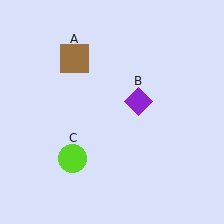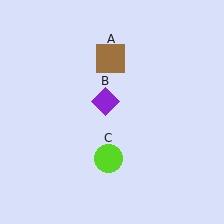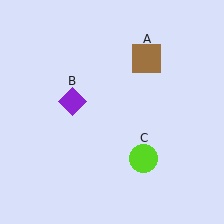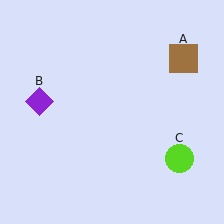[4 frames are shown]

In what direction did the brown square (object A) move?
The brown square (object A) moved right.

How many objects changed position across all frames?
3 objects changed position: brown square (object A), purple diamond (object B), lime circle (object C).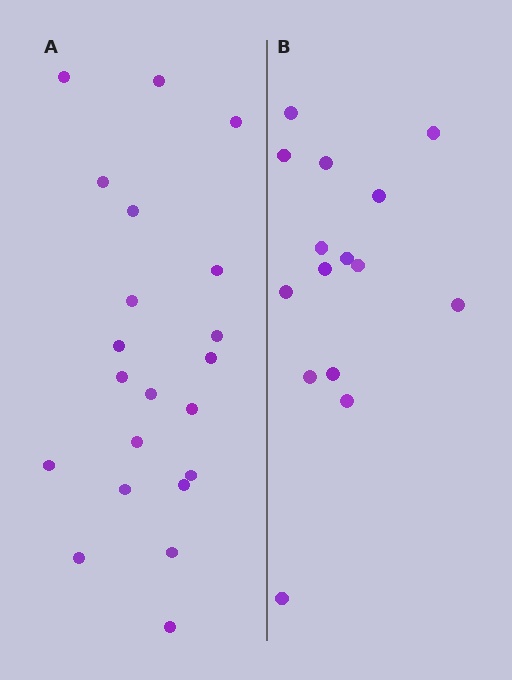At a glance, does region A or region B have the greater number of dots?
Region A (the left region) has more dots.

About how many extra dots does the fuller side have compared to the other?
Region A has about 6 more dots than region B.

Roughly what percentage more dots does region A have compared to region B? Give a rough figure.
About 40% more.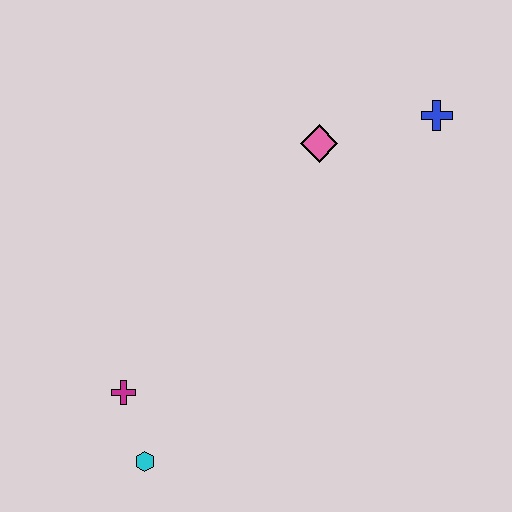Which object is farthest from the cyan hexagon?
The blue cross is farthest from the cyan hexagon.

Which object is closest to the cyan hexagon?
The magenta cross is closest to the cyan hexagon.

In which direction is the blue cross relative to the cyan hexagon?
The blue cross is above the cyan hexagon.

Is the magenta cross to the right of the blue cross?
No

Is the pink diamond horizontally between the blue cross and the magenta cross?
Yes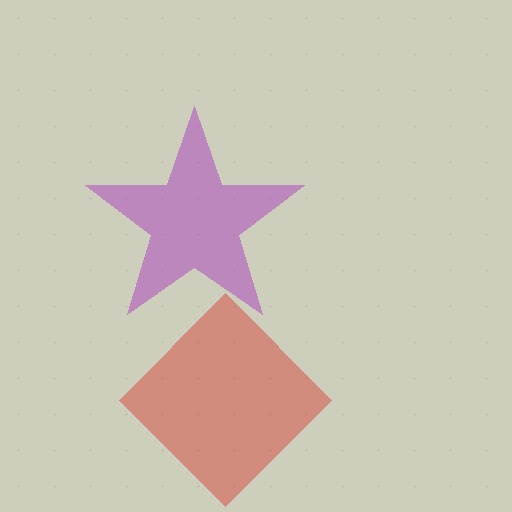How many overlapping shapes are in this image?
There are 2 overlapping shapes in the image.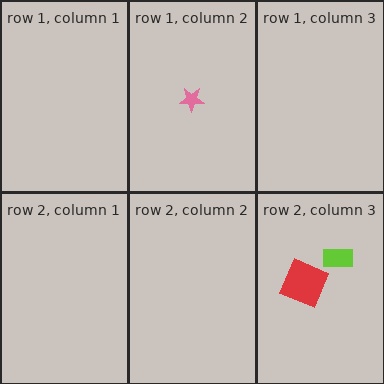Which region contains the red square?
The row 2, column 3 region.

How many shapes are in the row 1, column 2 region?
1.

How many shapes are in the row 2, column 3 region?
2.